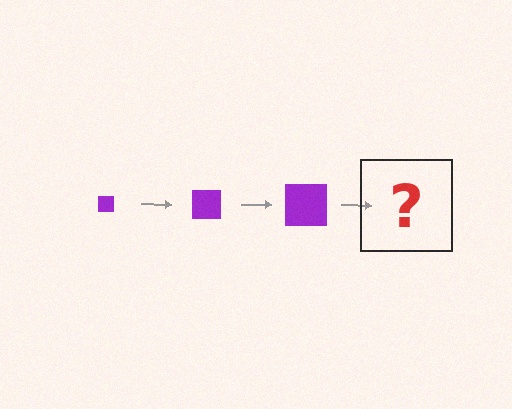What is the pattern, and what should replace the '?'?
The pattern is that the square gets progressively larger each step. The '?' should be a purple square, larger than the previous one.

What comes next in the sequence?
The next element should be a purple square, larger than the previous one.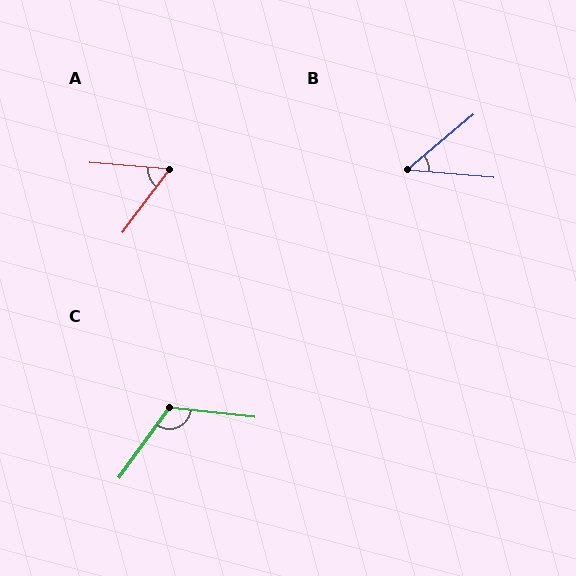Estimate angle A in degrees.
Approximately 58 degrees.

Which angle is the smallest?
B, at approximately 44 degrees.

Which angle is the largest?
C, at approximately 119 degrees.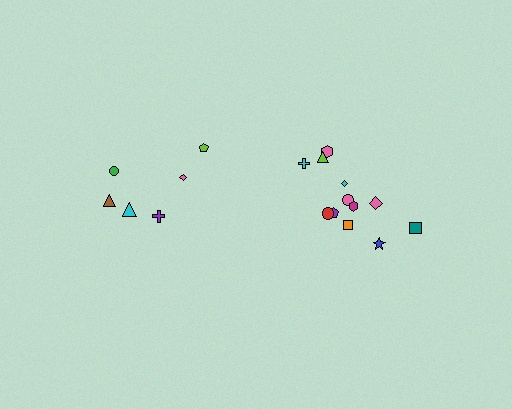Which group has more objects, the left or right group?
The right group.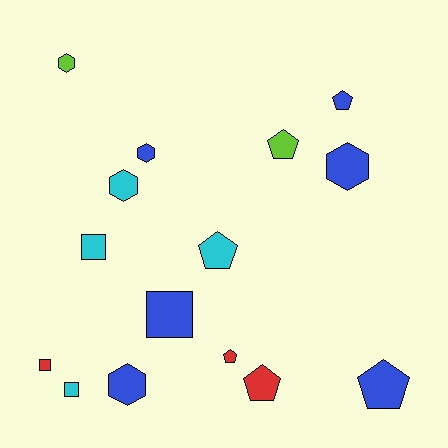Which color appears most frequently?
Blue, with 6 objects.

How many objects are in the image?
There are 15 objects.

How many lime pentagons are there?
There is 1 lime pentagon.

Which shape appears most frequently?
Pentagon, with 6 objects.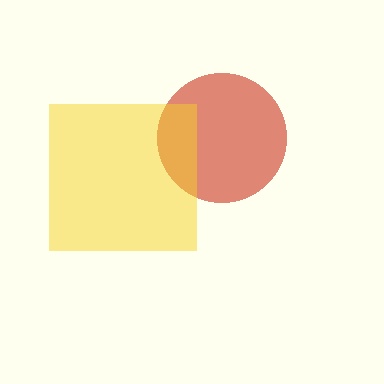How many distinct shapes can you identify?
There are 2 distinct shapes: a red circle, a yellow square.